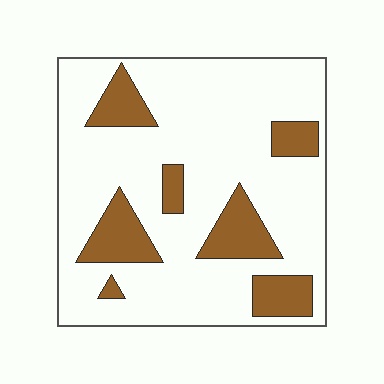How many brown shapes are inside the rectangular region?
7.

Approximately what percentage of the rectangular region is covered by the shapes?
Approximately 20%.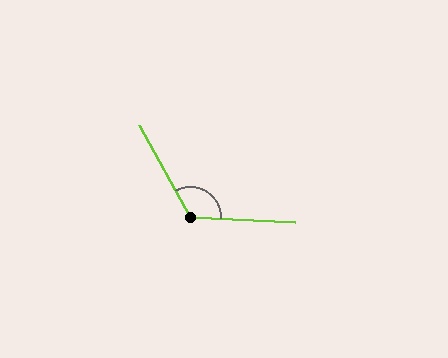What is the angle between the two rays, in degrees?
Approximately 122 degrees.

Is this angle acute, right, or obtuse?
It is obtuse.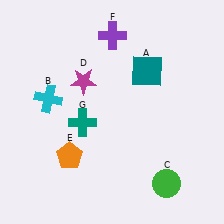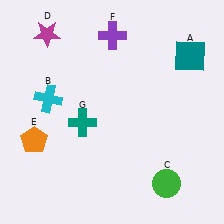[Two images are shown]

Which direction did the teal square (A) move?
The teal square (A) moved right.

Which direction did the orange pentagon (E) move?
The orange pentagon (E) moved left.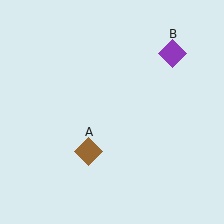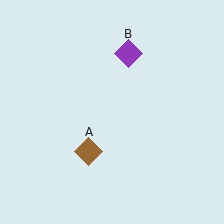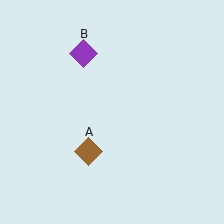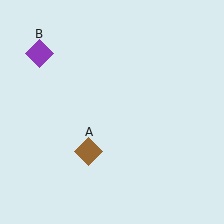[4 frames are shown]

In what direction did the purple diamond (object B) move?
The purple diamond (object B) moved left.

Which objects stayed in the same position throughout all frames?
Brown diamond (object A) remained stationary.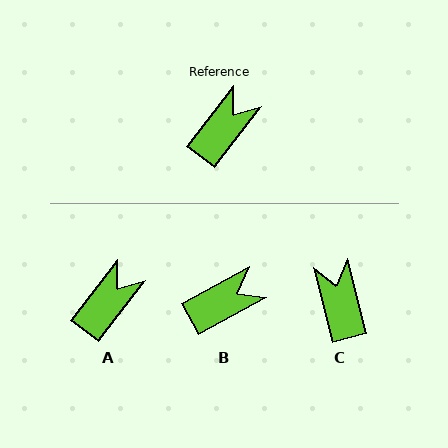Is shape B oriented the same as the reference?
No, it is off by about 24 degrees.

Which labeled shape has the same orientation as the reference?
A.